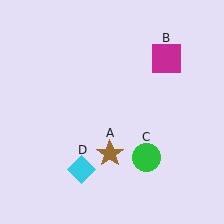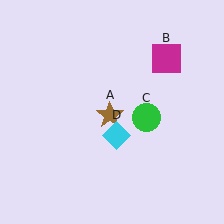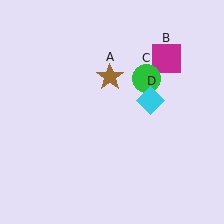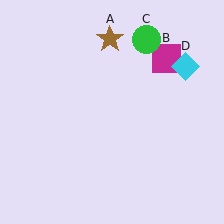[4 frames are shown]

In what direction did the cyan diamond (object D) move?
The cyan diamond (object D) moved up and to the right.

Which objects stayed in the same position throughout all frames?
Magenta square (object B) remained stationary.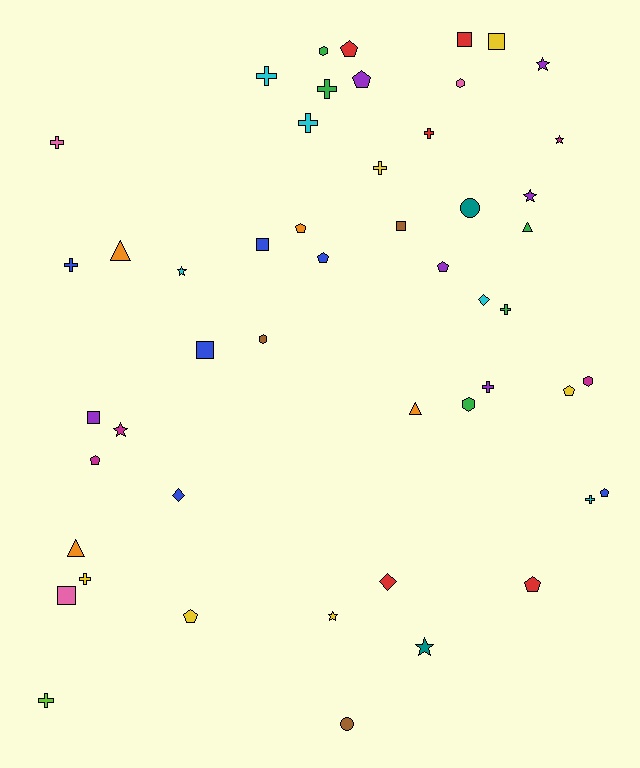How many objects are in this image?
There are 50 objects.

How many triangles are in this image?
There are 4 triangles.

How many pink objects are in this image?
There are 3 pink objects.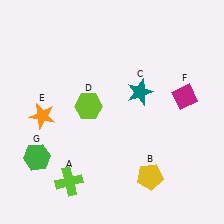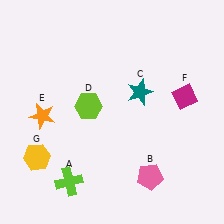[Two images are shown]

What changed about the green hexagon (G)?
In Image 1, G is green. In Image 2, it changed to yellow.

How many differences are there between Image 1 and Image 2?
There are 2 differences between the two images.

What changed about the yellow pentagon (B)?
In Image 1, B is yellow. In Image 2, it changed to pink.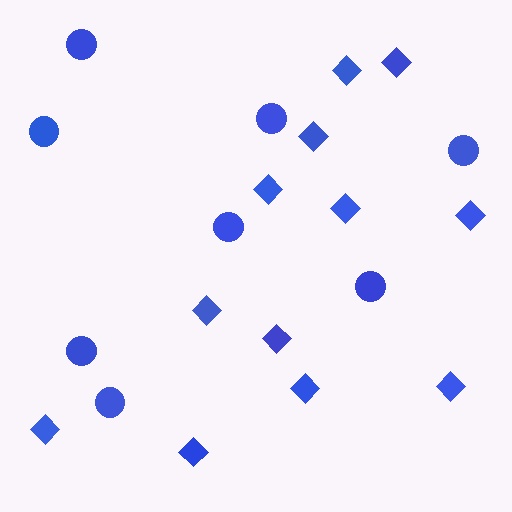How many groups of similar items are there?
There are 2 groups: one group of diamonds (12) and one group of circles (8).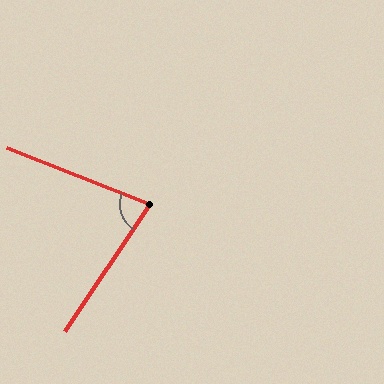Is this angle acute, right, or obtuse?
It is acute.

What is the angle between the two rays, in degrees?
Approximately 78 degrees.